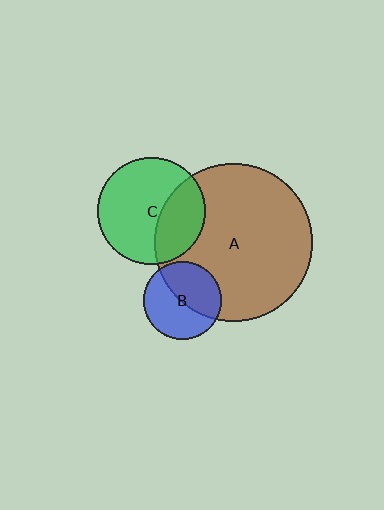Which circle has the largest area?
Circle A (brown).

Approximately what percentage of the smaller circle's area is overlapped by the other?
Approximately 45%.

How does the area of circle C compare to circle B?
Approximately 1.9 times.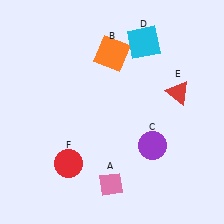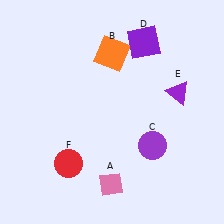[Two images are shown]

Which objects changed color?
D changed from cyan to purple. E changed from red to purple.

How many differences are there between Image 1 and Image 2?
There are 2 differences between the two images.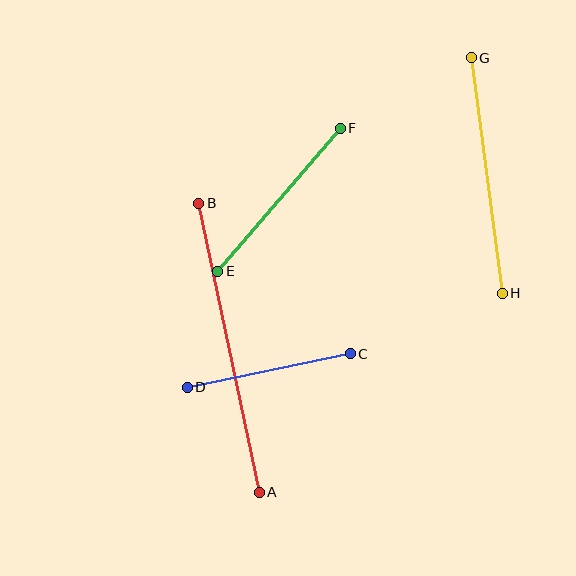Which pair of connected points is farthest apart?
Points A and B are farthest apart.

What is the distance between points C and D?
The distance is approximately 167 pixels.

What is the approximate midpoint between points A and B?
The midpoint is at approximately (229, 348) pixels.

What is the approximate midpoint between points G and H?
The midpoint is at approximately (487, 176) pixels.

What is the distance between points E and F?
The distance is approximately 188 pixels.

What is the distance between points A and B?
The distance is approximately 295 pixels.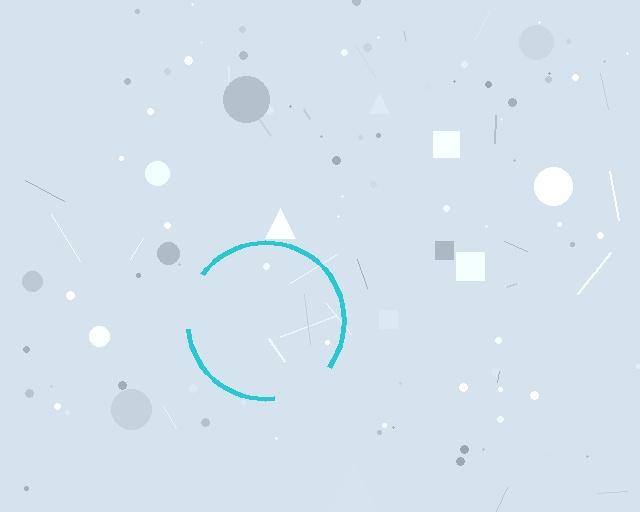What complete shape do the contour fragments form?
The contour fragments form a circle.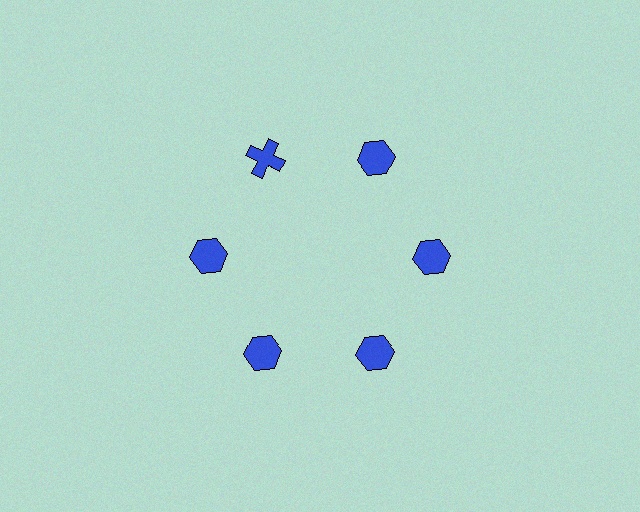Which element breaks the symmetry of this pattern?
The blue cross at roughly the 11 o'clock position breaks the symmetry. All other shapes are blue hexagons.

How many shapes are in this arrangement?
There are 6 shapes arranged in a ring pattern.